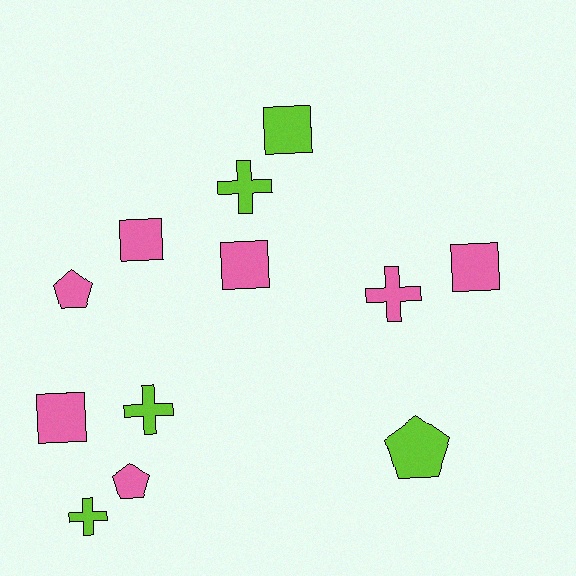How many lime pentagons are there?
There is 1 lime pentagon.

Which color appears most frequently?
Pink, with 7 objects.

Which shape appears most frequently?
Square, with 5 objects.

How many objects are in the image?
There are 12 objects.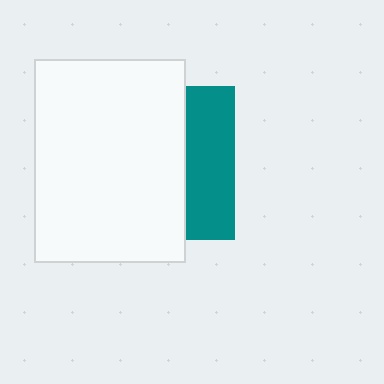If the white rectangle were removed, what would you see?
You would see the complete teal square.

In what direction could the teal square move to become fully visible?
The teal square could move right. That would shift it out from behind the white rectangle entirely.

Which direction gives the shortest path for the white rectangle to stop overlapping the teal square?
Moving left gives the shortest separation.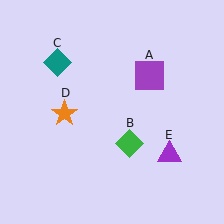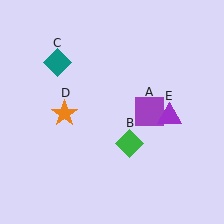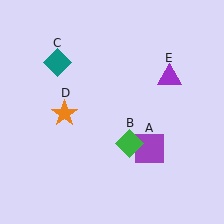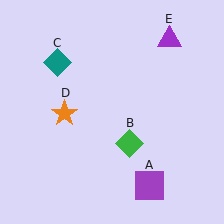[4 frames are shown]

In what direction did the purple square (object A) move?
The purple square (object A) moved down.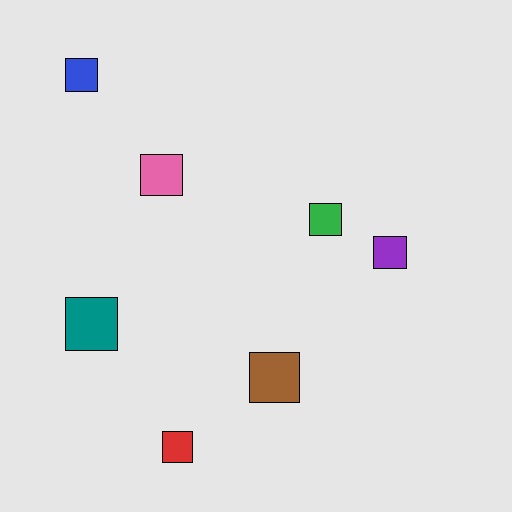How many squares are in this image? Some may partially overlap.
There are 7 squares.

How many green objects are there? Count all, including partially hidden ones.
There is 1 green object.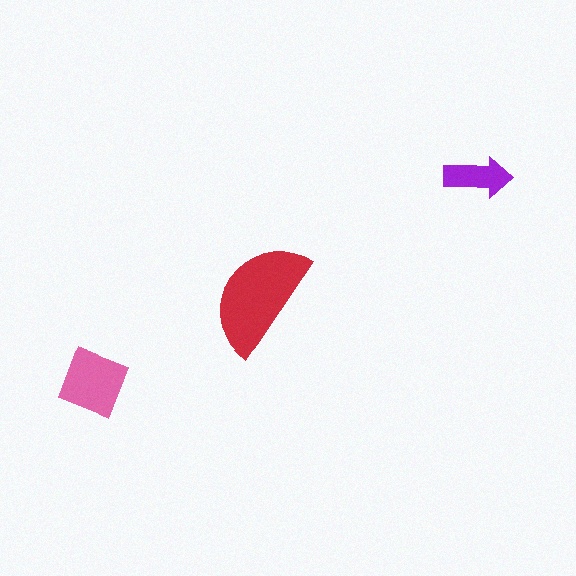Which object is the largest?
The red semicircle.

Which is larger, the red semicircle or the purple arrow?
The red semicircle.